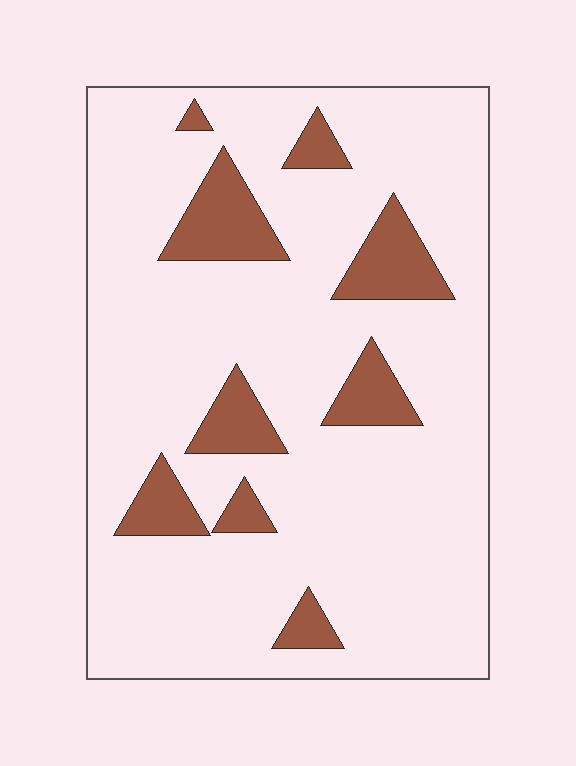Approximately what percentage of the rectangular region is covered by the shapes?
Approximately 15%.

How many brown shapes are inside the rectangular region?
9.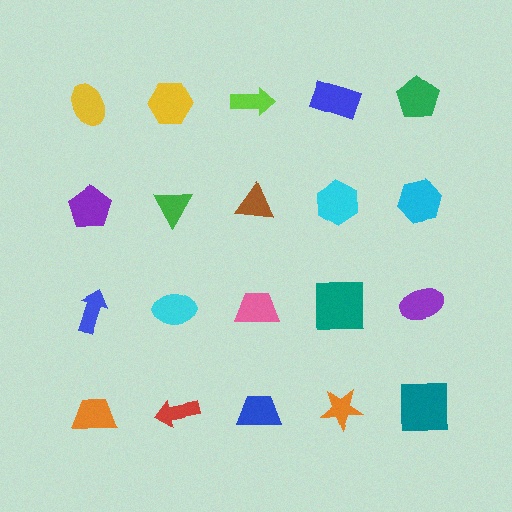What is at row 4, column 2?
A red arrow.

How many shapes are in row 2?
5 shapes.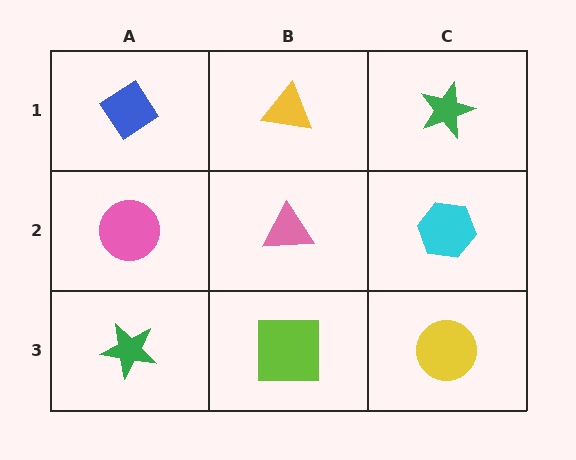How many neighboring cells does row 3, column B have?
3.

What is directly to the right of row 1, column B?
A green star.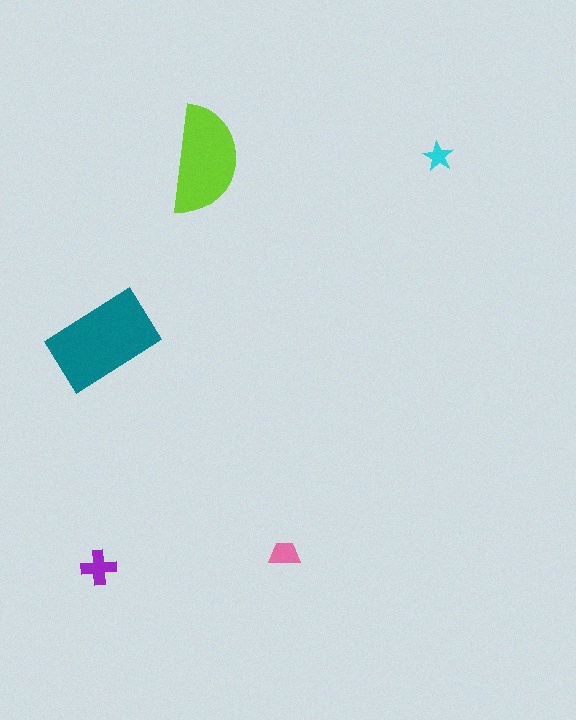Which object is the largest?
The teal rectangle.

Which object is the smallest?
The cyan star.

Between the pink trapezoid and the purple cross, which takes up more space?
The purple cross.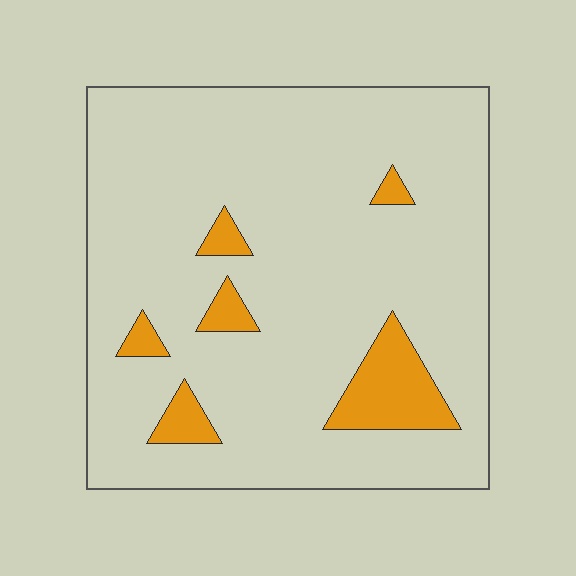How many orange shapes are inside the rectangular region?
6.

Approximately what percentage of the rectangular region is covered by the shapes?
Approximately 10%.